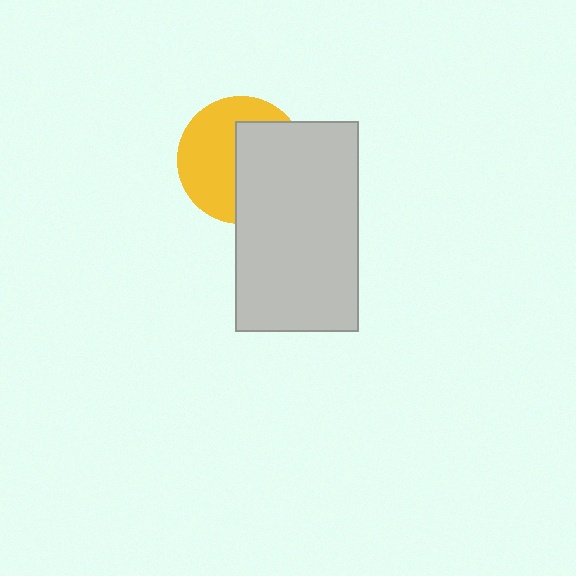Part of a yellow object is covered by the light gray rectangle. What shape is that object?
It is a circle.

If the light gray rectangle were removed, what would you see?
You would see the complete yellow circle.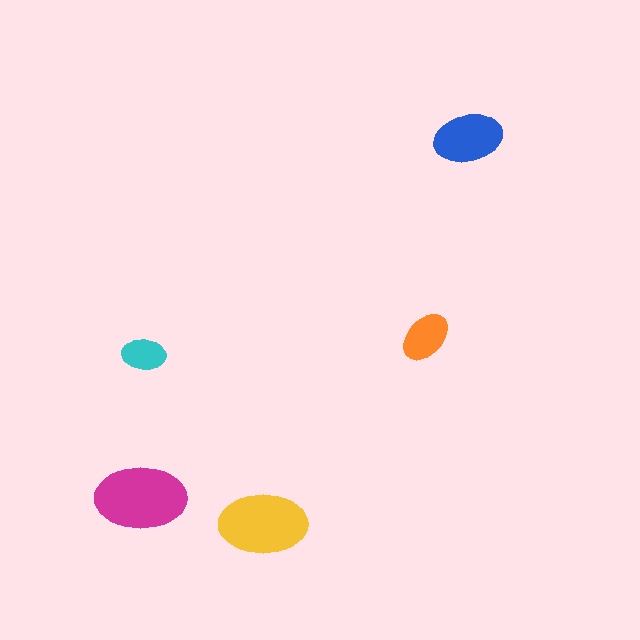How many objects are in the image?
There are 5 objects in the image.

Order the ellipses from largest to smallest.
the magenta one, the yellow one, the blue one, the orange one, the cyan one.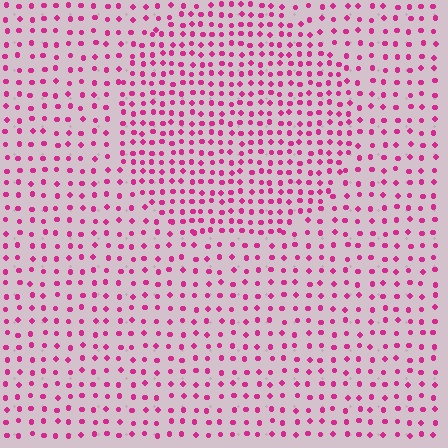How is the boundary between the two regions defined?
The boundary is defined by a change in element density (approximately 1.6x ratio). All elements are the same color, size, and shape.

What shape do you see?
I see a circle.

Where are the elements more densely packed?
The elements are more densely packed inside the circle boundary.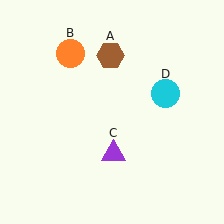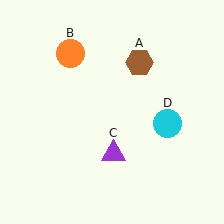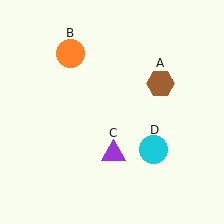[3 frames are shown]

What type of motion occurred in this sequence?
The brown hexagon (object A), cyan circle (object D) rotated clockwise around the center of the scene.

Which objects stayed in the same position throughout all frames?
Orange circle (object B) and purple triangle (object C) remained stationary.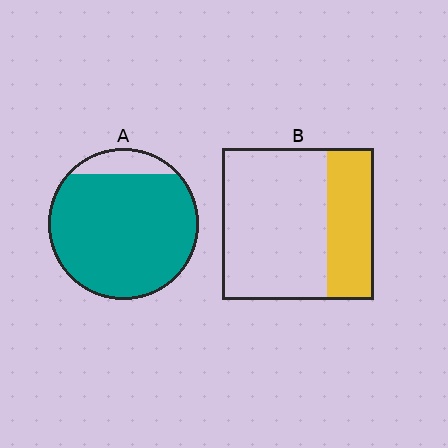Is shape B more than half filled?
No.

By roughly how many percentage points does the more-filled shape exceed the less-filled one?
By roughly 60 percentage points (A over B).